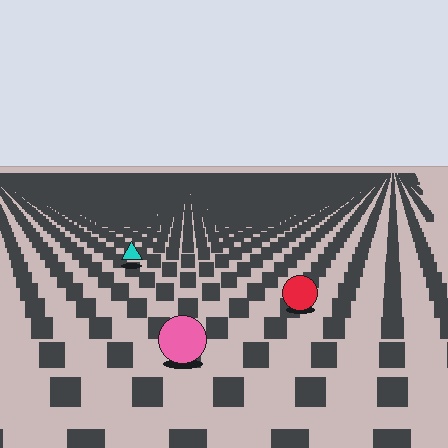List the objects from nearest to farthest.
From nearest to farthest: the pink circle, the red circle, the cyan triangle.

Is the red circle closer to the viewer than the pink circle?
No. The pink circle is closer — you can tell from the texture gradient: the ground texture is coarser near it.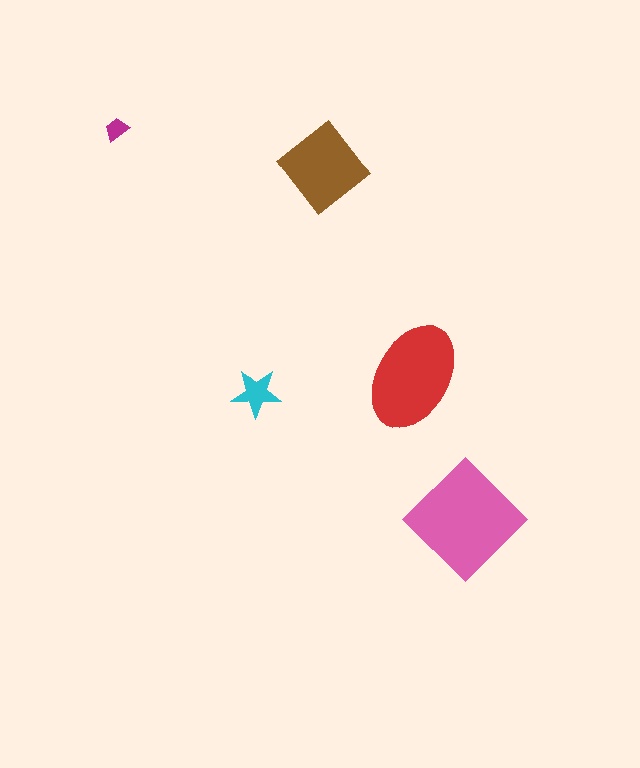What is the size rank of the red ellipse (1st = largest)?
2nd.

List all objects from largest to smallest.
The pink diamond, the red ellipse, the brown diamond, the cyan star, the magenta trapezoid.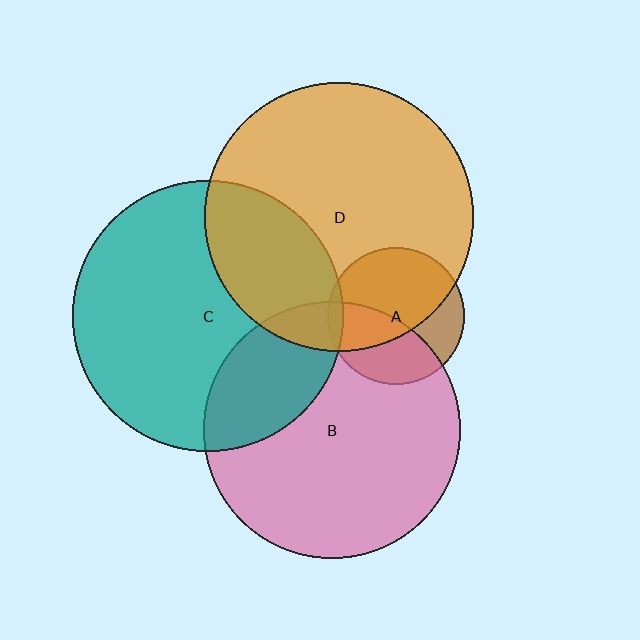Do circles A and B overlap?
Yes.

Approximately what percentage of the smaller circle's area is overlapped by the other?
Approximately 40%.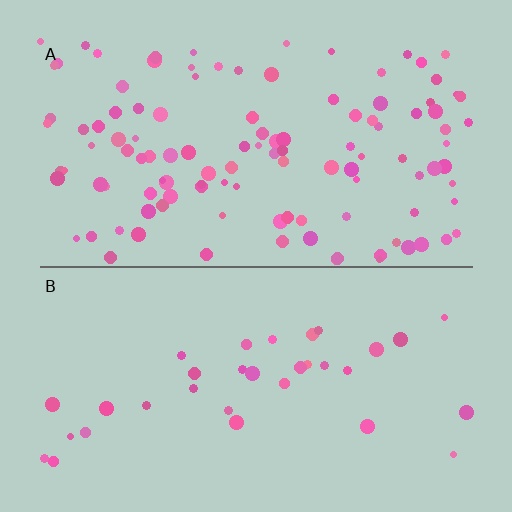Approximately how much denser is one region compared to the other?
Approximately 3.4× — region A over region B.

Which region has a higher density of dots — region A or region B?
A (the top).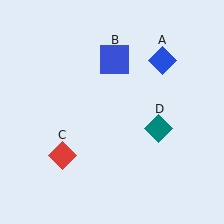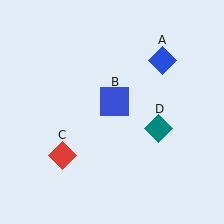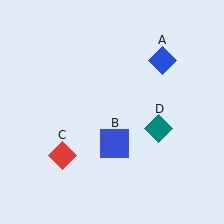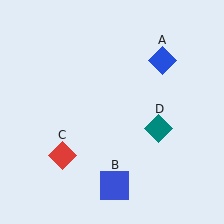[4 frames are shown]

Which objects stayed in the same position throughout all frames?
Blue diamond (object A) and red diamond (object C) and teal diamond (object D) remained stationary.